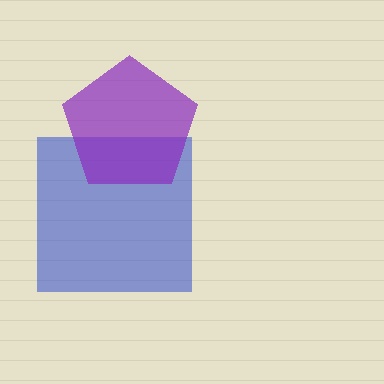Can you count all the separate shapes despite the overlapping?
Yes, there are 2 separate shapes.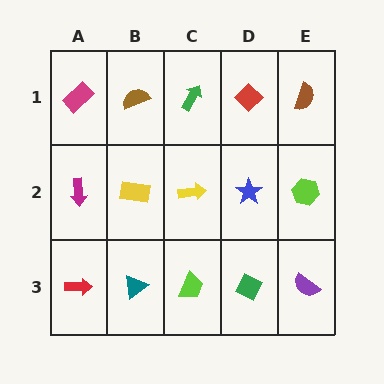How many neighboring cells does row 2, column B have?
4.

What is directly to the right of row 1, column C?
A red diamond.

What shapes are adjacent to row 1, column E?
A lime hexagon (row 2, column E), a red diamond (row 1, column D).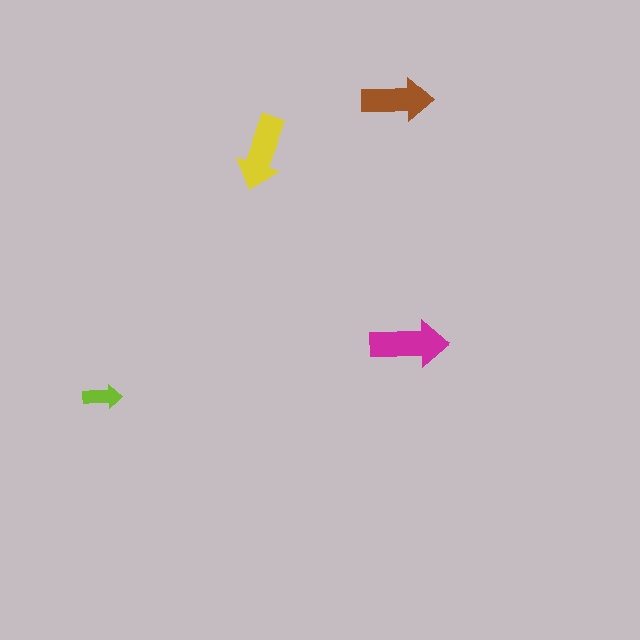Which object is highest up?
The brown arrow is topmost.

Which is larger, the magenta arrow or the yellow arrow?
The magenta one.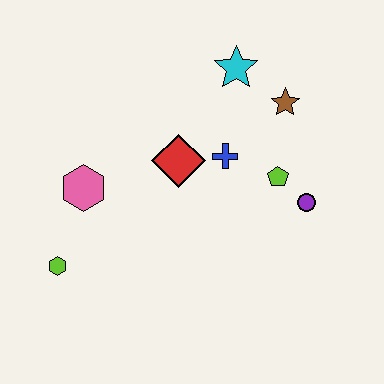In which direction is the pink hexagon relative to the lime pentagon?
The pink hexagon is to the left of the lime pentagon.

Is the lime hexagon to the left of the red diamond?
Yes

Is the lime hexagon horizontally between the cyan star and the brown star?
No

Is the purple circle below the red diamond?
Yes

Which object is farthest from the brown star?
The lime hexagon is farthest from the brown star.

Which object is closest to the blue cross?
The red diamond is closest to the blue cross.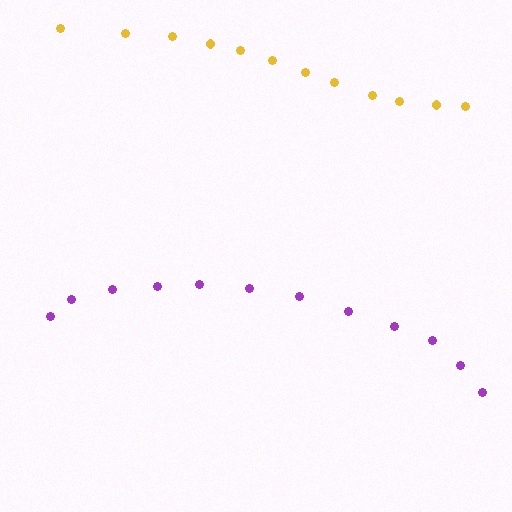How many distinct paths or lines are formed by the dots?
There are 2 distinct paths.